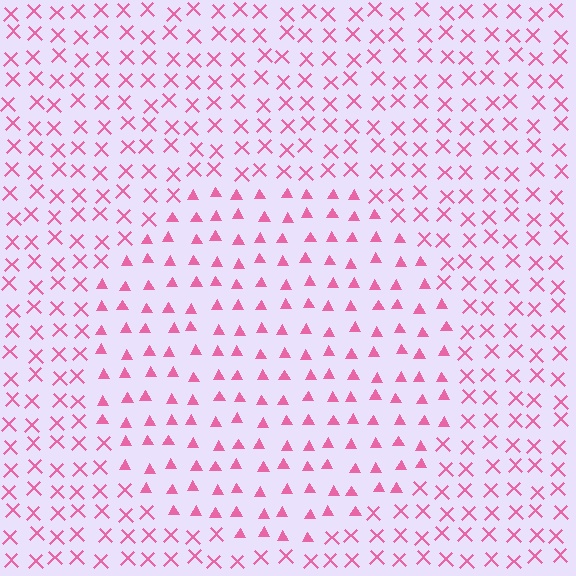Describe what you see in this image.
The image is filled with small pink elements arranged in a uniform grid. A circle-shaped region contains triangles, while the surrounding area contains X marks. The boundary is defined purely by the change in element shape.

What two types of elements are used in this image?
The image uses triangles inside the circle region and X marks outside it.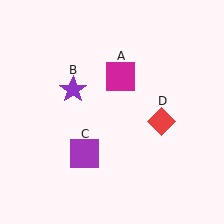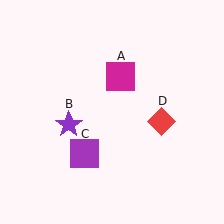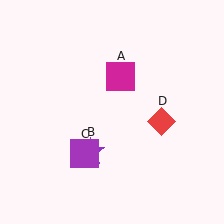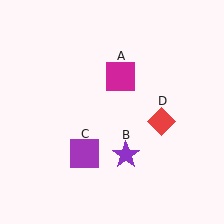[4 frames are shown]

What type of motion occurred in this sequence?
The purple star (object B) rotated counterclockwise around the center of the scene.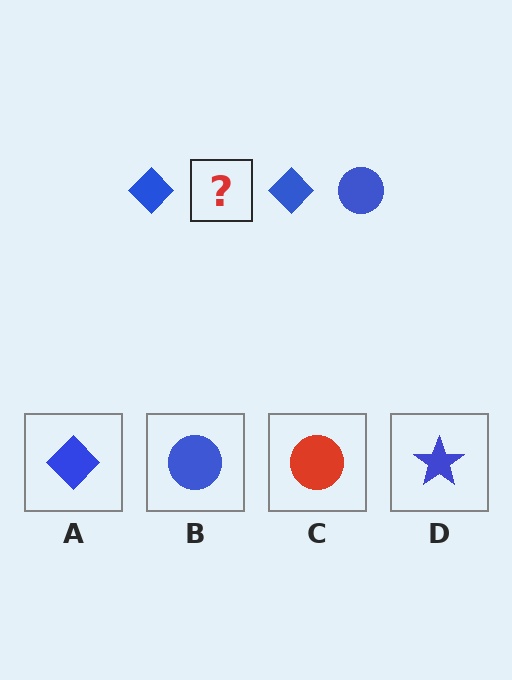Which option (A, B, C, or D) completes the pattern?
B.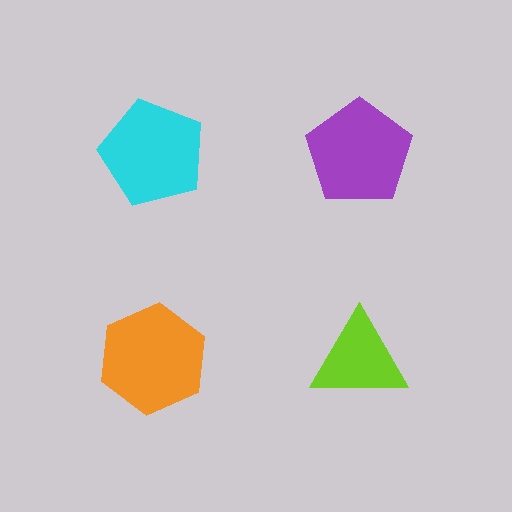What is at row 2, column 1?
An orange hexagon.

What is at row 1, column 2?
A purple pentagon.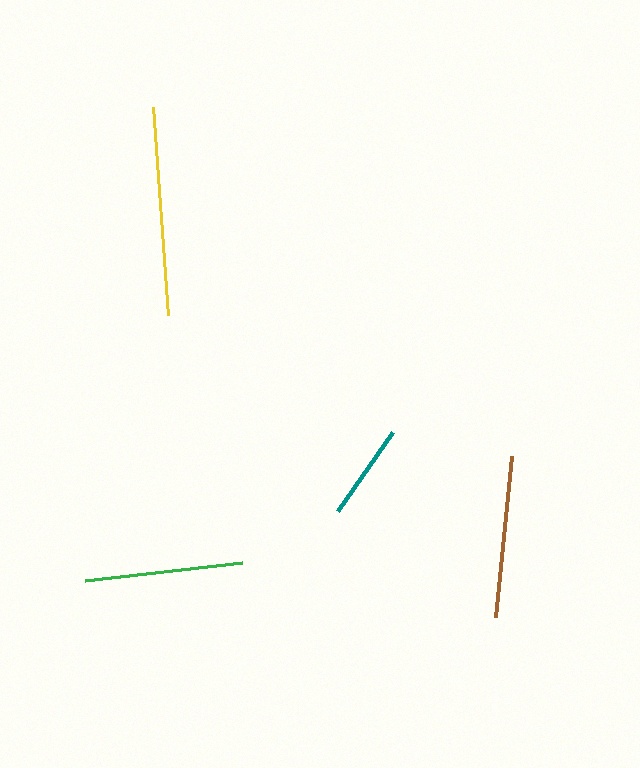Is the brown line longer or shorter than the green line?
The brown line is longer than the green line.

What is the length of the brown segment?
The brown segment is approximately 161 pixels long.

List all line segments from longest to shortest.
From longest to shortest: yellow, brown, green, teal.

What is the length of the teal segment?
The teal segment is approximately 96 pixels long.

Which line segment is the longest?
The yellow line is the longest at approximately 208 pixels.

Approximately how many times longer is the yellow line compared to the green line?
The yellow line is approximately 1.3 times the length of the green line.